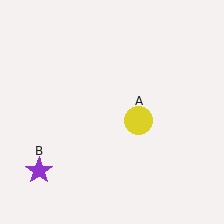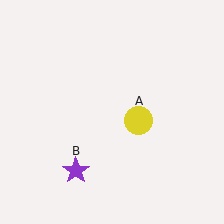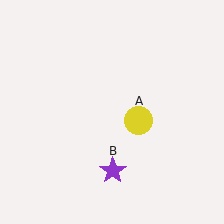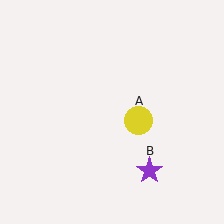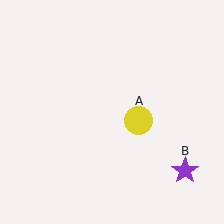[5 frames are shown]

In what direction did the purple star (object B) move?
The purple star (object B) moved right.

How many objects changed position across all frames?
1 object changed position: purple star (object B).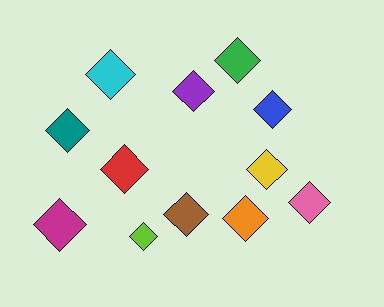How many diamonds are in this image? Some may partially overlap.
There are 12 diamonds.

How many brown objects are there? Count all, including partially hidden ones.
There is 1 brown object.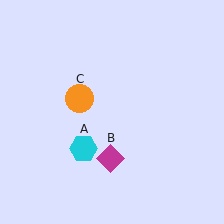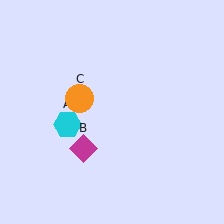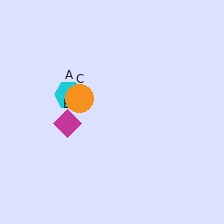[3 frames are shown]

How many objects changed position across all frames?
2 objects changed position: cyan hexagon (object A), magenta diamond (object B).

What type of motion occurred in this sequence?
The cyan hexagon (object A), magenta diamond (object B) rotated clockwise around the center of the scene.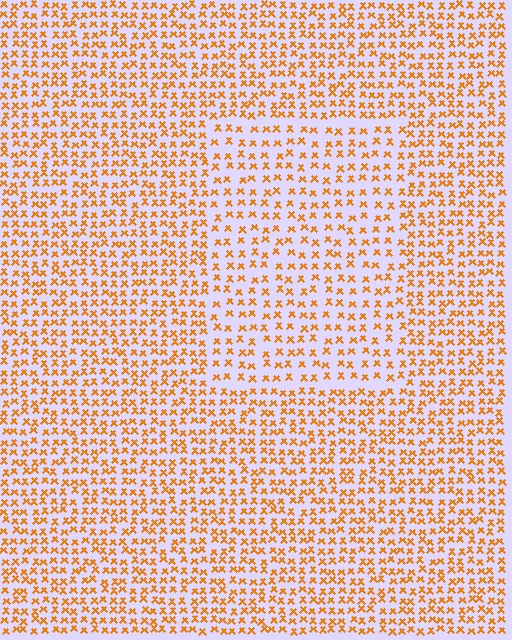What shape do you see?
I see a rectangle.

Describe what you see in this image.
The image contains small orange elements arranged at two different densities. A rectangle-shaped region is visible where the elements are less densely packed than the surrounding area.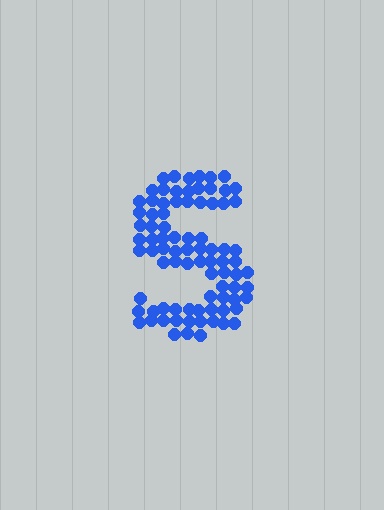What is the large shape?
The large shape is the letter S.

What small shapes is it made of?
It is made of small circles.